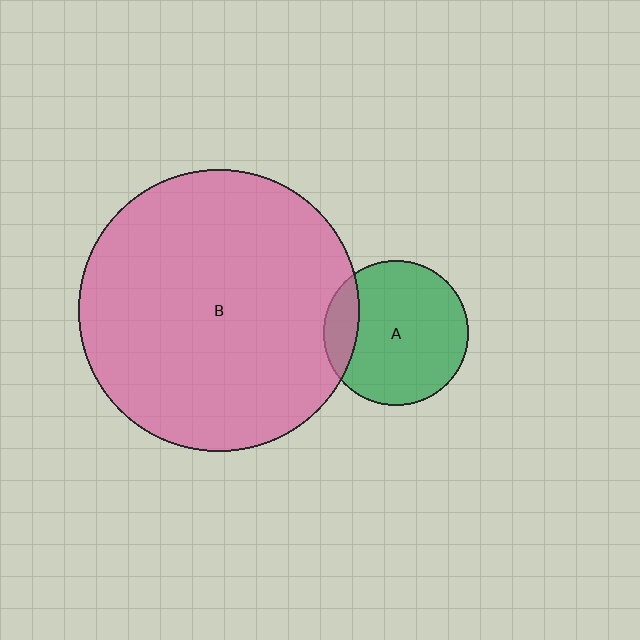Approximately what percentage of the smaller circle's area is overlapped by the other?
Approximately 15%.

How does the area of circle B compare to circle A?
Approximately 3.8 times.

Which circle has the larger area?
Circle B (pink).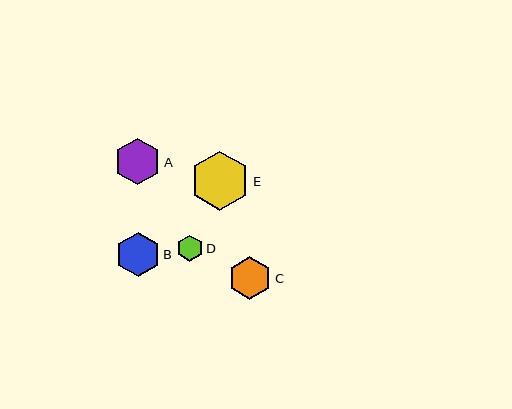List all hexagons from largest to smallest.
From largest to smallest: E, A, B, C, D.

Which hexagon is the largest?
Hexagon E is the largest with a size of approximately 60 pixels.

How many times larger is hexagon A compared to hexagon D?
Hexagon A is approximately 1.8 times the size of hexagon D.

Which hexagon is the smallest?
Hexagon D is the smallest with a size of approximately 26 pixels.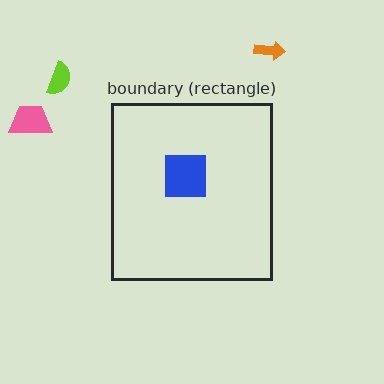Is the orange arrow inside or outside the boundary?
Outside.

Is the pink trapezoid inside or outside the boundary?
Outside.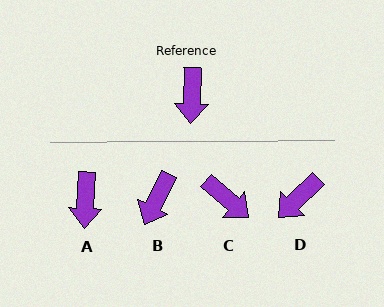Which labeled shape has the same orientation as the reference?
A.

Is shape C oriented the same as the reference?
No, it is off by about 51 degrees.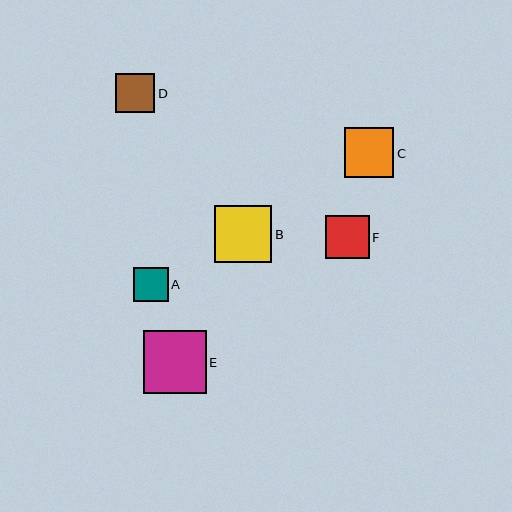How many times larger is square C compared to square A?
Square C is approximately 1.4 times the size of square A.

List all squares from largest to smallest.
From largest to smallest: E, B, C, F, D, A.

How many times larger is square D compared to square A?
Square D is approximately 1.1 times the size of square A.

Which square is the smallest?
Square A is the smallest with a size of approximately 34 pixels.